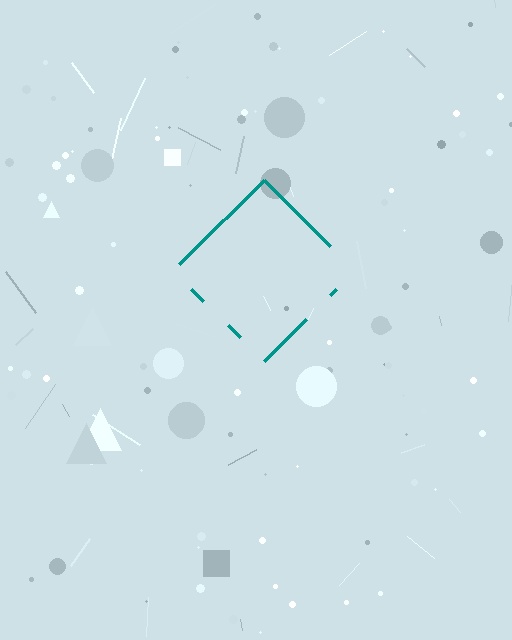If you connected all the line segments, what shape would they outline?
They would outline a diamond.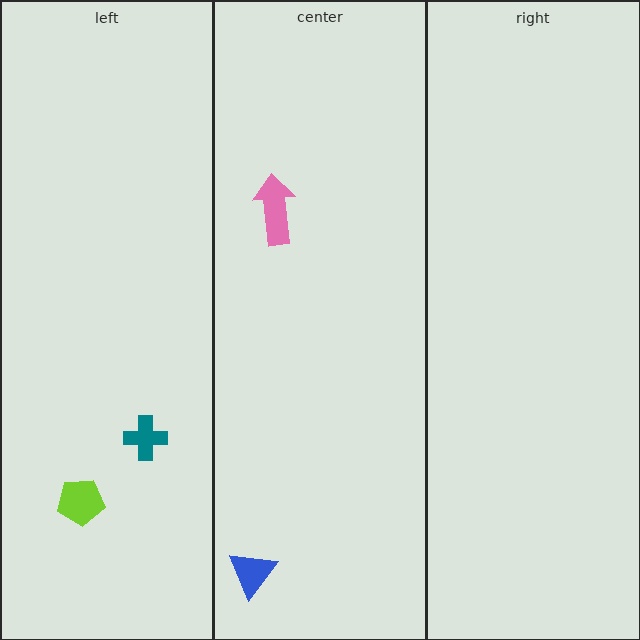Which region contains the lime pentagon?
The left region.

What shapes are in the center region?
The pink arrow, the blue triangle.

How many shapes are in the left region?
2.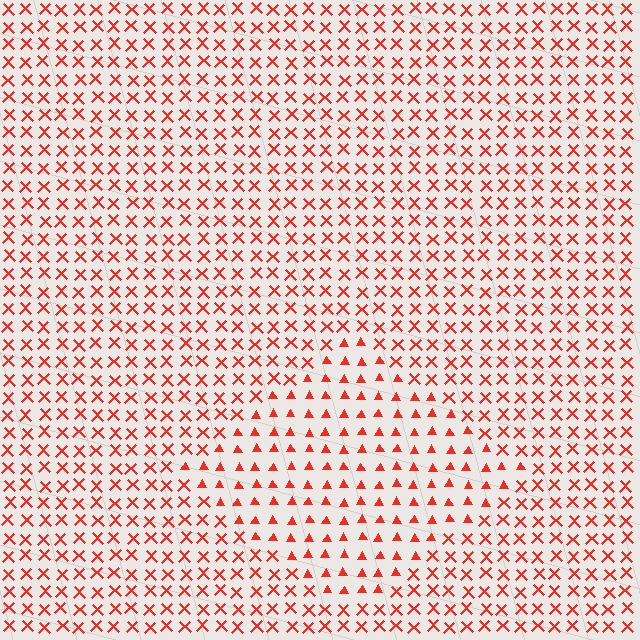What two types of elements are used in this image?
The image uses triangles inside the diamond region and X marks outside it.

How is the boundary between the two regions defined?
The boundary is defined by a change in element shape: triangles inside vs. X marks outside. All elements share the same color and spacing.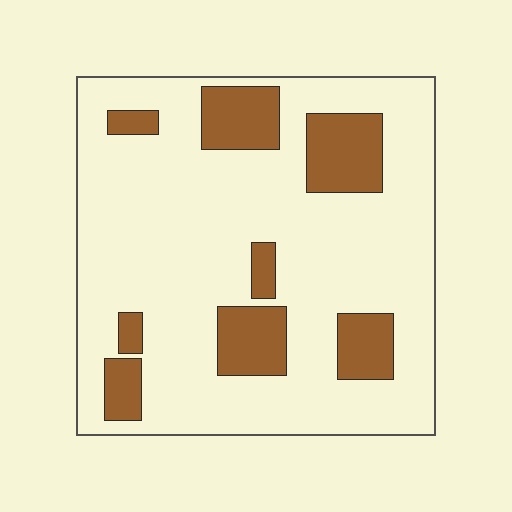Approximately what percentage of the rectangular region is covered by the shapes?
Approximately 20%.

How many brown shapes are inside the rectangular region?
8.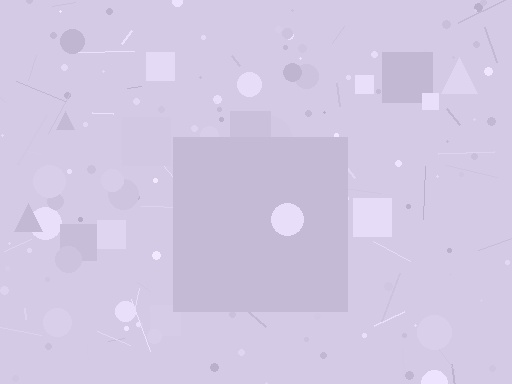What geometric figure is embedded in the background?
A square is embedded in the background.